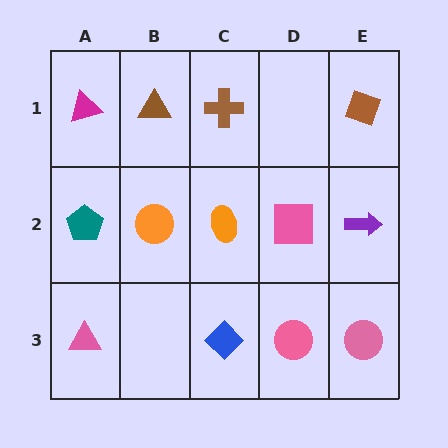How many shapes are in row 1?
4 shapes.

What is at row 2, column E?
A purple arrow.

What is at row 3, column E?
A pink circle.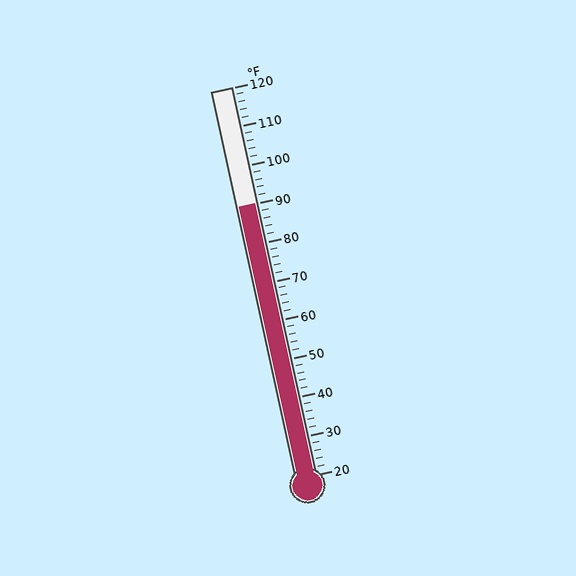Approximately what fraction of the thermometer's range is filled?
The thermometer is filled to approximately 70% of its range.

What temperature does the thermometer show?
The thermometer shows approximately 90°F.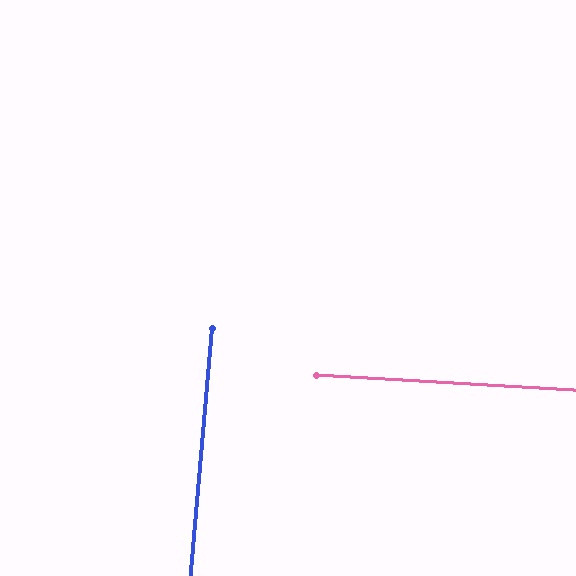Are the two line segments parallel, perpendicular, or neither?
Perpendicular — they meet at approximately 88°.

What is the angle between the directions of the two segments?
Approximately 88 degrees.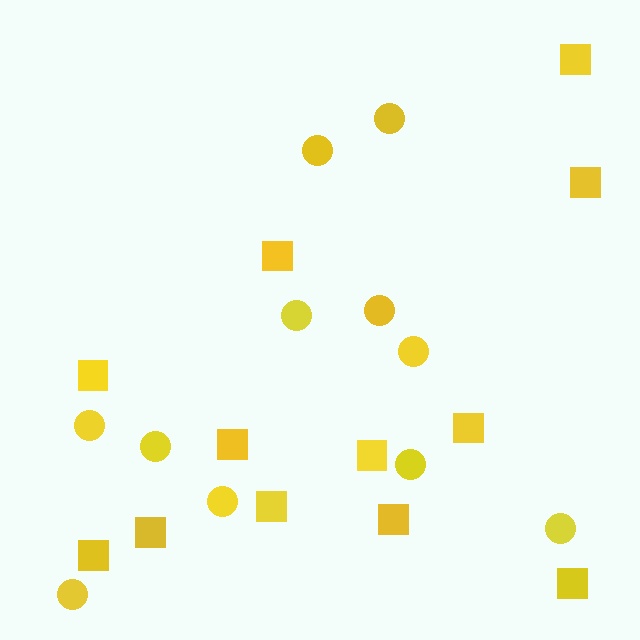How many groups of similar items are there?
There are 2 groups: one group of squares (12) and one group of circles (11).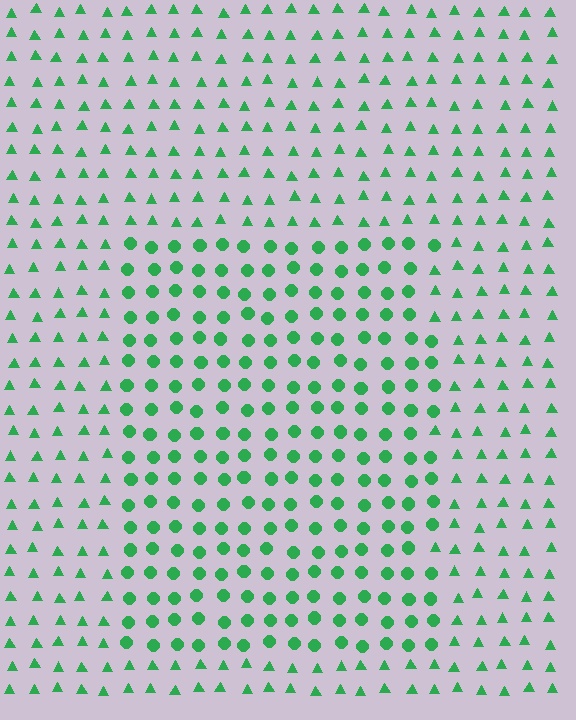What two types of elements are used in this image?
The image uses circles inside the rectangle region and triangles outside it.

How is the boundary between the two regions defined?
The boundary is defined by a change in element shape: circles inside vs. triangles outside. All elements share the same color and spacing.